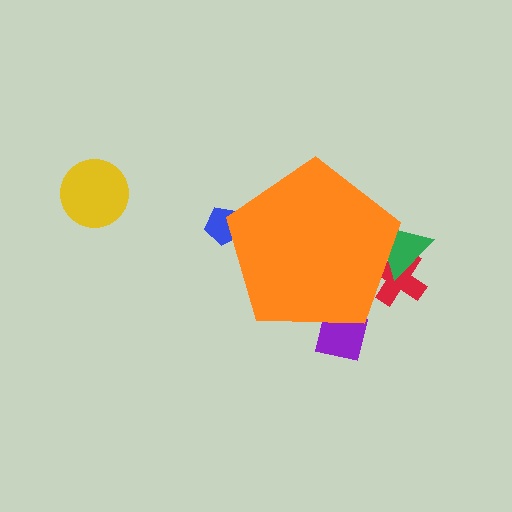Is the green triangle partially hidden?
Yes, the green triangle is partially hidden behind the orange pentagon.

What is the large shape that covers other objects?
An orange pentagon.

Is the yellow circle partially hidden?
No, the yellow circle is fully visible.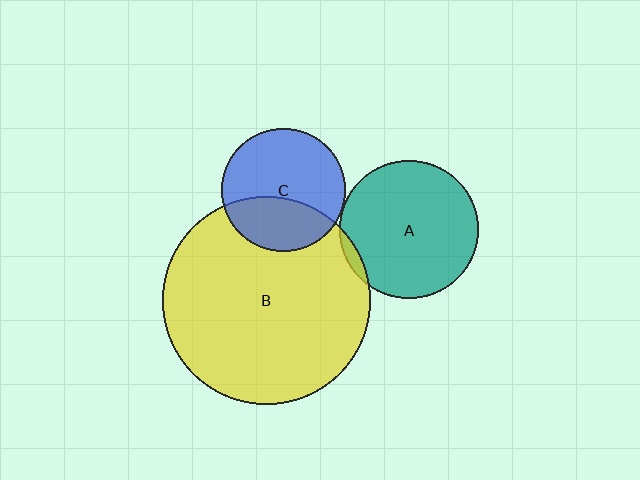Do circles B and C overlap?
Yes.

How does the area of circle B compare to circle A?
Approximately 2.2 times.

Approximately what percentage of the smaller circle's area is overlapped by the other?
Approximately 35%.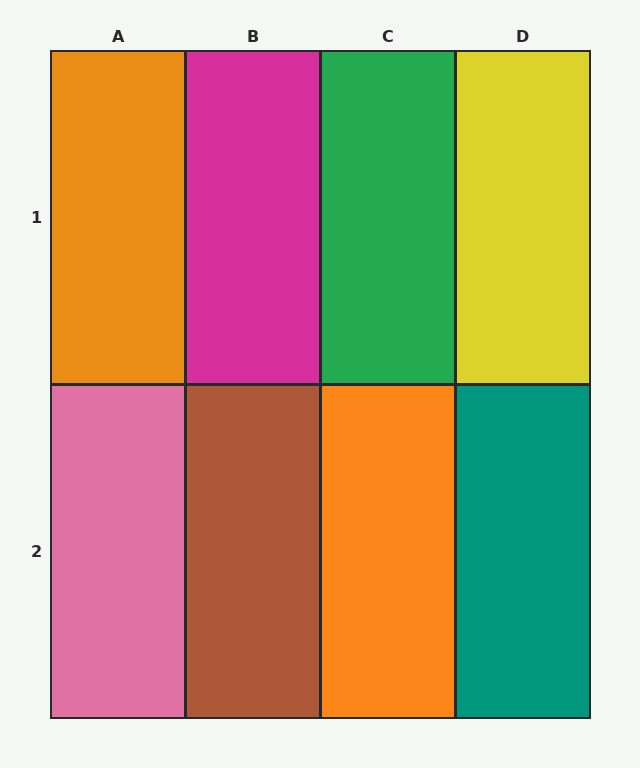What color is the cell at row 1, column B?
Magenta.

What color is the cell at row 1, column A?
Orange.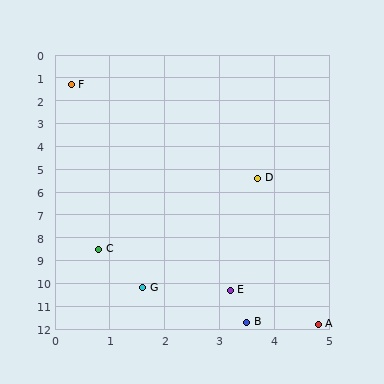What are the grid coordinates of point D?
Point D is at approximately (3.7, 5.4).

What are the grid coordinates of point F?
Point F is at approximately (0.3, 1.3).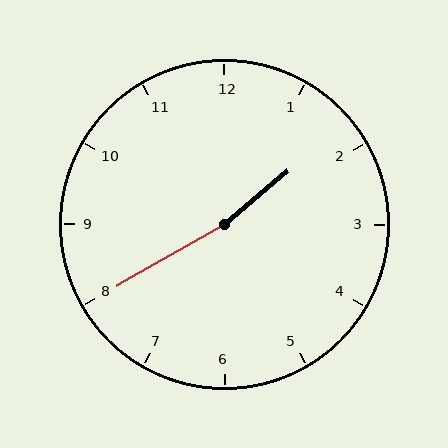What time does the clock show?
1:40.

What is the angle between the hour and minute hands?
Approximately 170 degrees.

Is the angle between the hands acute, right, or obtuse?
It is obtuse.